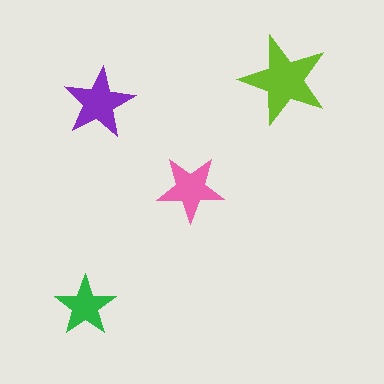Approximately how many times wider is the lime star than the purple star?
About 1.5 times wider.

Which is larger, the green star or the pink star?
The pink one.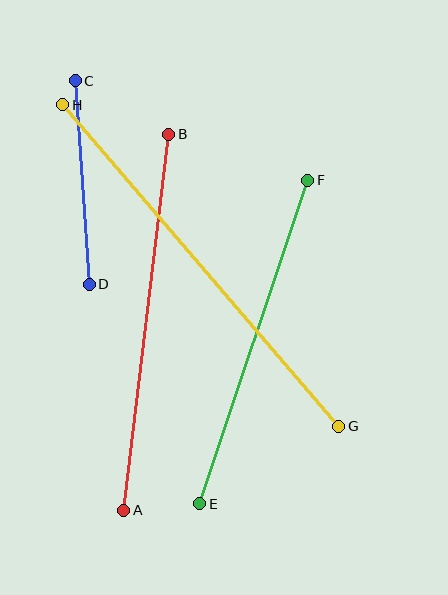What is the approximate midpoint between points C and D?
The midpoint is at approximately (82, 182) pixels.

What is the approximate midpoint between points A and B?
The midpoint is at approximately (146, 322) pixels.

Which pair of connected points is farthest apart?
Points G and H are farthest apart.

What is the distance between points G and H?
The distance is approximately 424 pixels.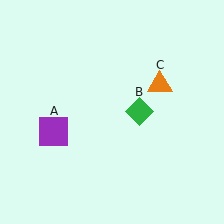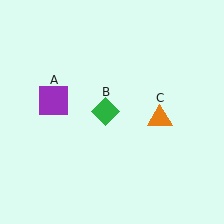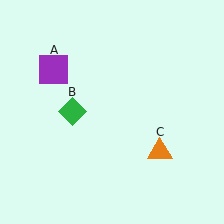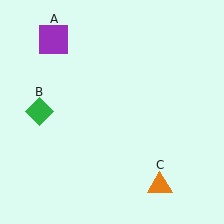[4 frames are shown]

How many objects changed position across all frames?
3 objects changed position: purple square (object A), green diamond (object B), orange triangle (object C).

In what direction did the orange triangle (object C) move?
The orange triangle (object C) moved down.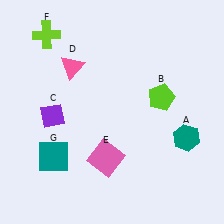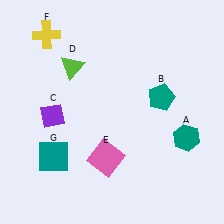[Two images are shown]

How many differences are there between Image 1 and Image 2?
There are 3 differences between the two images.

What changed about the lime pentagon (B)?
In Image 1, B is lime. In Image 2, it changed to teal.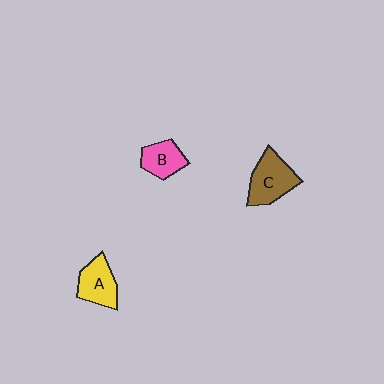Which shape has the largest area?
Shape C (brown).